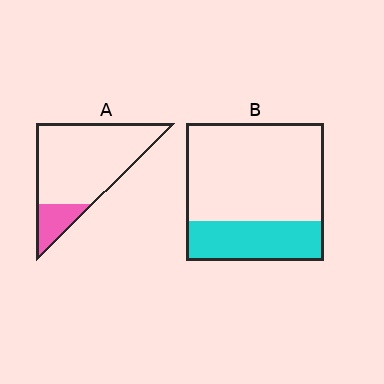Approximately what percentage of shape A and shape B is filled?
A is approximately 15% and B is approximately 30%.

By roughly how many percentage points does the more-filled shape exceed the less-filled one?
By roughly 10 percentage points (B over A).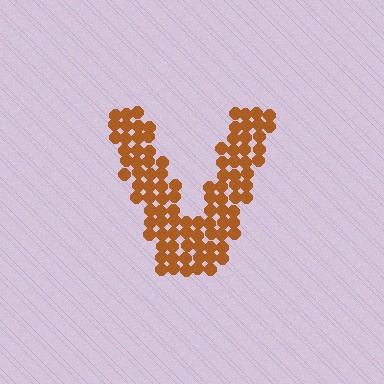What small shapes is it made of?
It is made of small circles.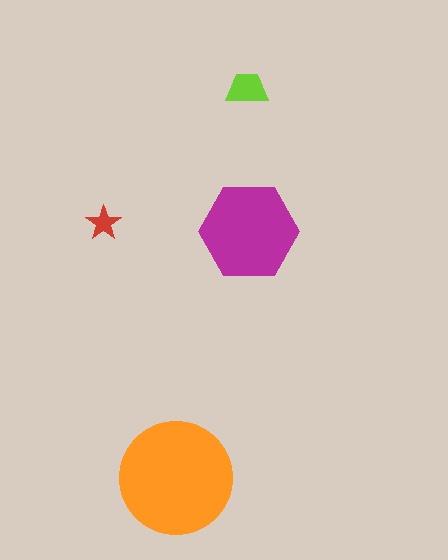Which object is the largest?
The orange circle.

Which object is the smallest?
The red star.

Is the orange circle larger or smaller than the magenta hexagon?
Larger.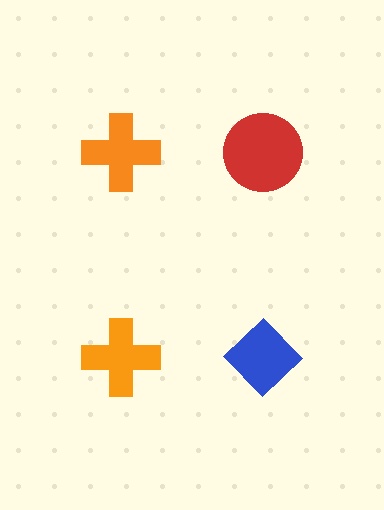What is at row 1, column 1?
An orange cross.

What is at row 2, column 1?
An orange cross.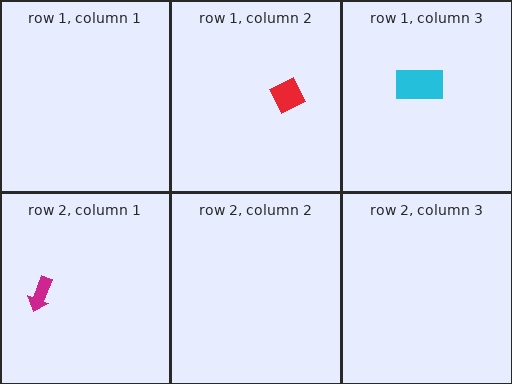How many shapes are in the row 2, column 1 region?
1.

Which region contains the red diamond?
The row 1, column 2 region.